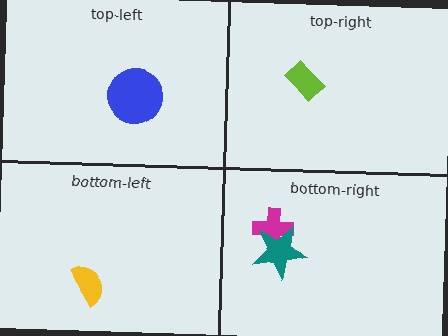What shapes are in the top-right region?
The lime rectangle.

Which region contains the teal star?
The bottom-right region.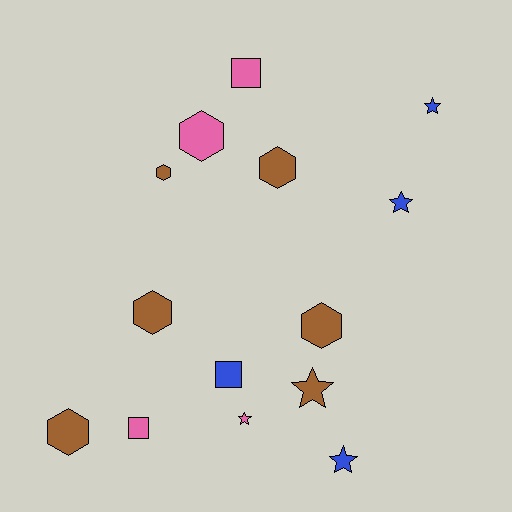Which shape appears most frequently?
Hexagon, with 6 objects.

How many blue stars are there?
There are 3 blue stars.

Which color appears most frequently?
Brown, with 6 objects.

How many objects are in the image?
There are 14 objects.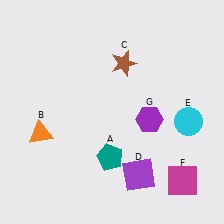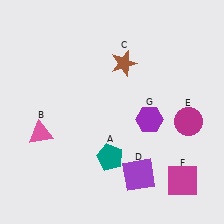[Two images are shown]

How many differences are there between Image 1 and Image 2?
There are 2 differences between the two images.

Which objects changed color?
B changed from orange to pink. E changed from cyan to magenta.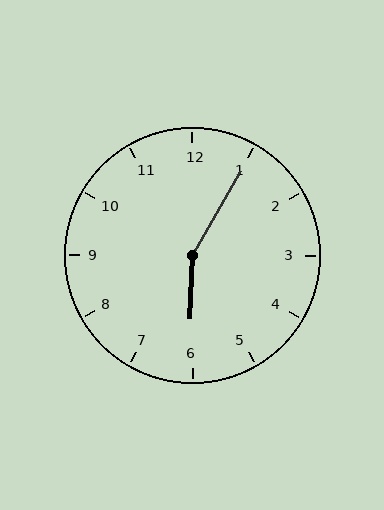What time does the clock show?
6:05.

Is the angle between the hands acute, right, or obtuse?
It is obtuse.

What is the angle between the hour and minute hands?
Approximately 152 degrees.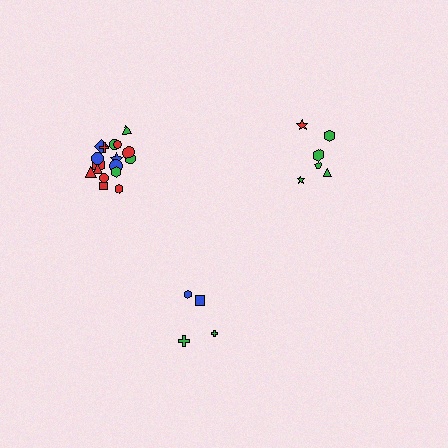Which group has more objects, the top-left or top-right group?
The top-left group.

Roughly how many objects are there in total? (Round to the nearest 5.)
Roughly 30 objects in total.